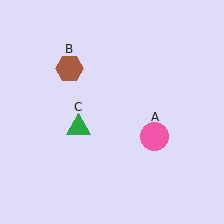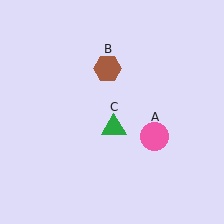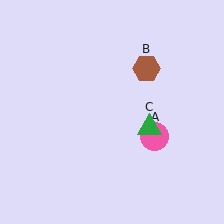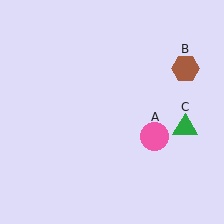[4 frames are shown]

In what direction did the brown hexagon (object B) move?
The brown hexagon (object B) moved right.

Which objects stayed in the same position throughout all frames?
Pink circle (object A) remained stationary.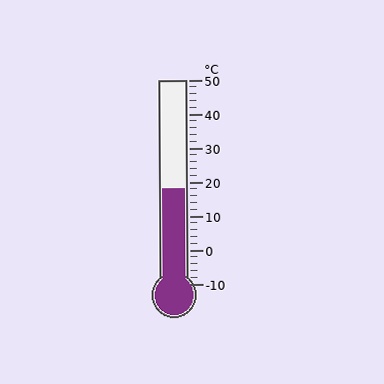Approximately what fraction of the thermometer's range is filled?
The thermometer is filled to approximately 45% of its range.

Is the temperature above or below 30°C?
The temperature is below 30°C.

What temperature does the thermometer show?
The thermometer shows approximately 18°C.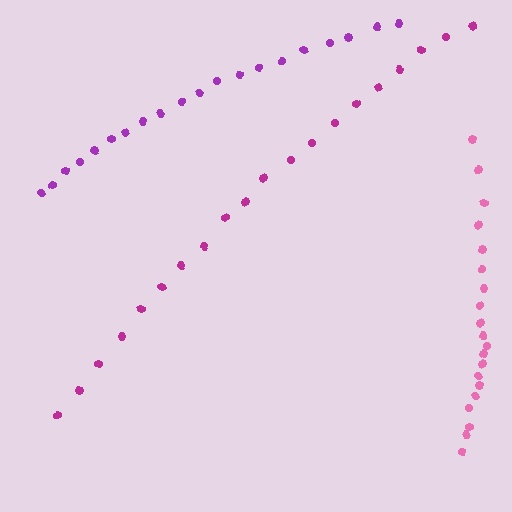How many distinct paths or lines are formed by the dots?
There are 3 distinct paths.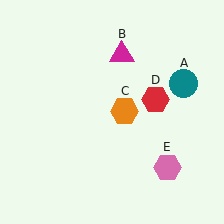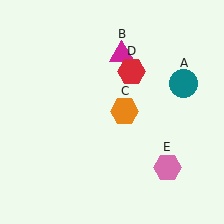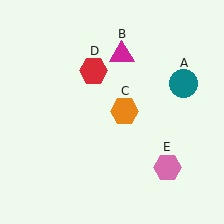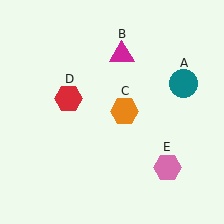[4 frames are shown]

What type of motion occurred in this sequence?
The red hexagon (object D) rotated counterclockwise around the center of the scene.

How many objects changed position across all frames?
1 object changed position: red hexagon (object D).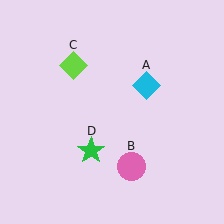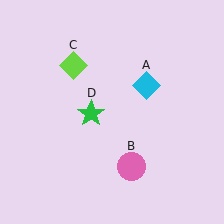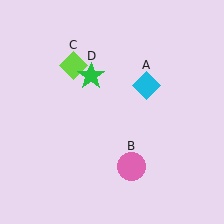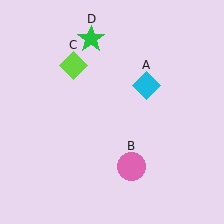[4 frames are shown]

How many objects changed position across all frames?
1 object changed position: green star (object D).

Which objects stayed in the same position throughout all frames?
Cyan diamond (object A) and pink circle (object B) and lime diamond (object C) remained stationary.